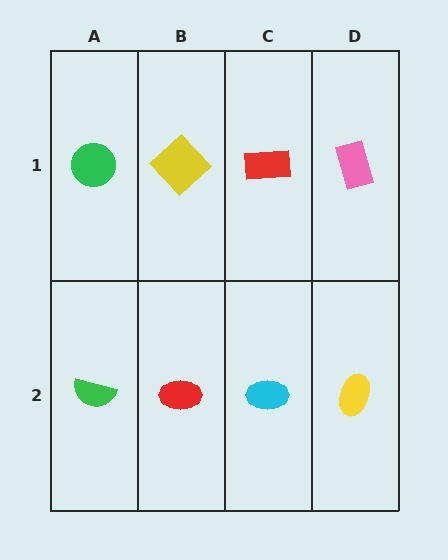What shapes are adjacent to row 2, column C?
A red rectangle (row 1, column C), a red ellipse (row 2, column B), a yellow ellipse (row 2, column D).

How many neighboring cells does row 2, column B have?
3.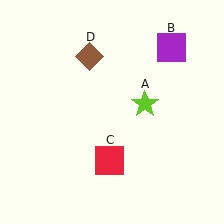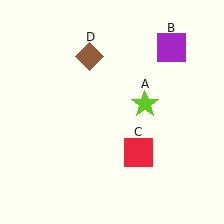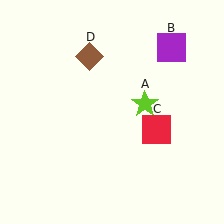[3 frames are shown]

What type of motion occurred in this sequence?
The red square (object C) rotated counterclockwise around the center of the scene.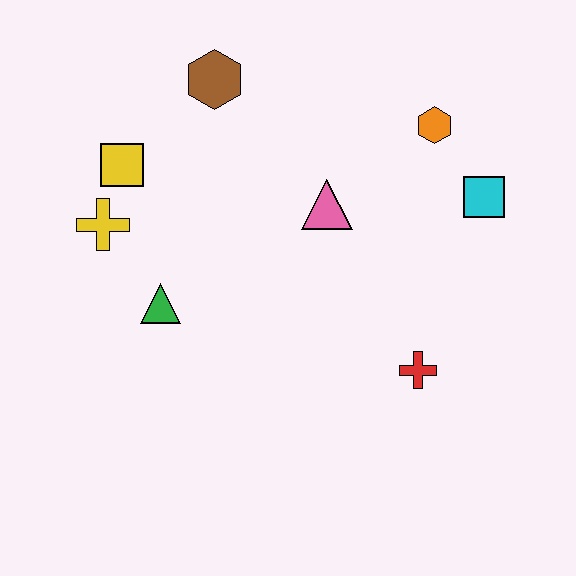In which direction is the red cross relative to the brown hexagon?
The red cross is below the brown hexagon.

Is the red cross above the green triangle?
No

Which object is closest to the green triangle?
The yellow cross is closest to the green triangle.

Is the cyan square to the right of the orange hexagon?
Yes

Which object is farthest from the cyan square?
The yellow cross is farthest from the cyan square.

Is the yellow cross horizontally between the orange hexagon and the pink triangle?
No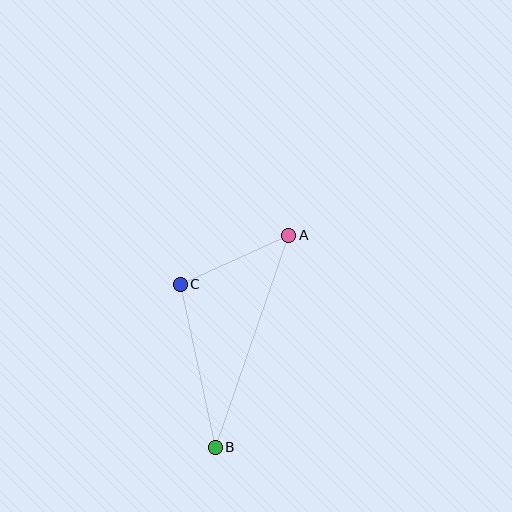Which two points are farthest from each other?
Points A and B are farthest from each other.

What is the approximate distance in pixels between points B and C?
The distance between B and C is approximately 167 pixels.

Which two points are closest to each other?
Points A and C are closest to each other.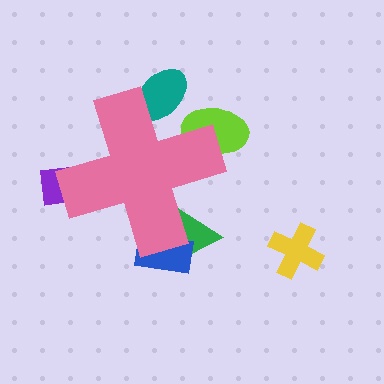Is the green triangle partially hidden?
Yes, the green triangle is partially hidden behind the pink cross.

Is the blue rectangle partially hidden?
Yes, the blue rectangle is partially hidden behind the pink cross.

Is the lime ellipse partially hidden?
Yes, the lime ellipse is partially hidden behind the pink cross.